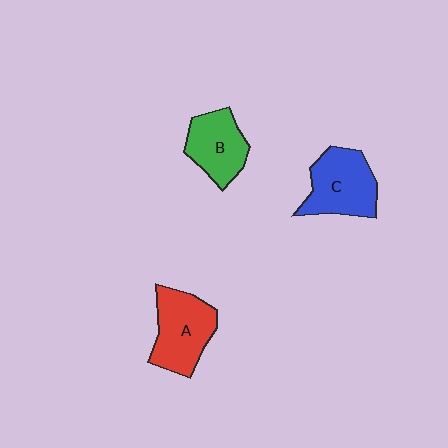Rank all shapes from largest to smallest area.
From largest to smallest: A (red), C (blue), B (green).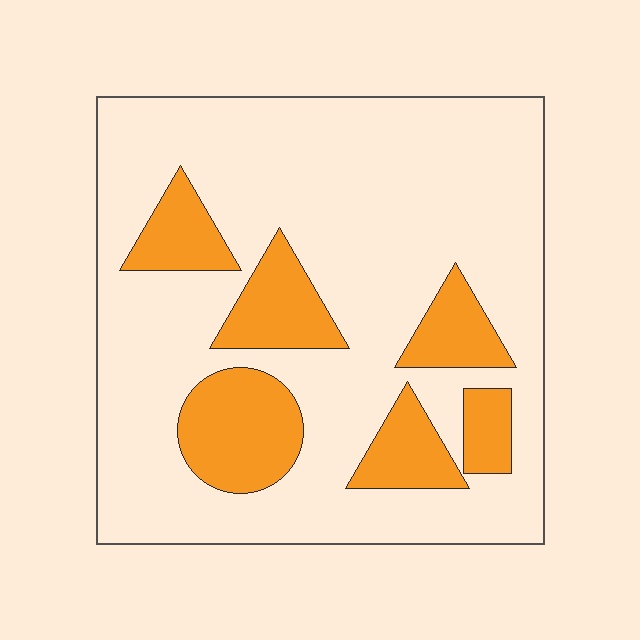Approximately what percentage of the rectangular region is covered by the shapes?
Approximately 25%.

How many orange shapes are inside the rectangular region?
6.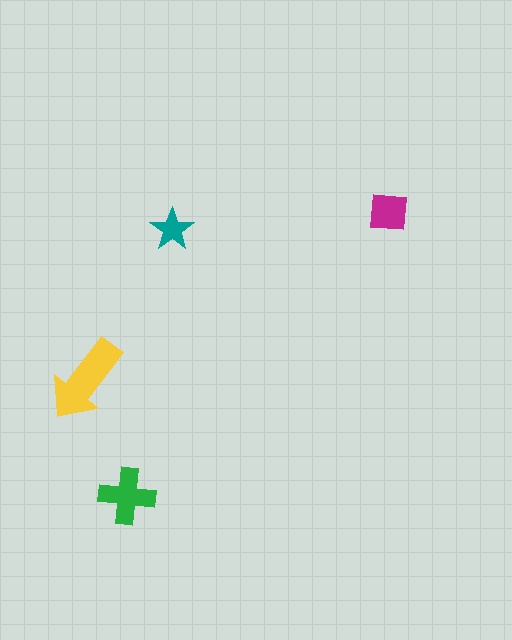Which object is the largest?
The yellow arrow.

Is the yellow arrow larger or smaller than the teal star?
Larger.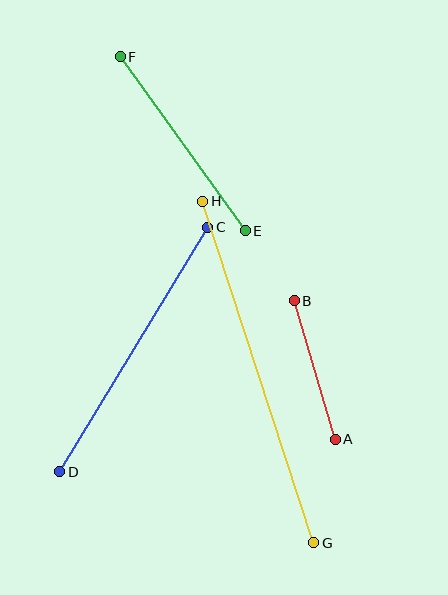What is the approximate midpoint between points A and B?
The midpoint is at approximately (315, 370) pixels.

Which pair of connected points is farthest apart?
Points G and H are farthest apart.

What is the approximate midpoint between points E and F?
The midpoint is at approximately (183, 144) pixels.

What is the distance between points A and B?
The distance is approximately 145 pixels.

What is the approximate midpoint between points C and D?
The midpoint is at approximately (134, 349) pixels.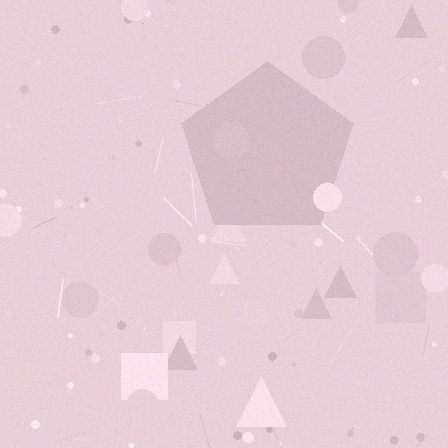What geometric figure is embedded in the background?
A pentagon is embedded in the background.